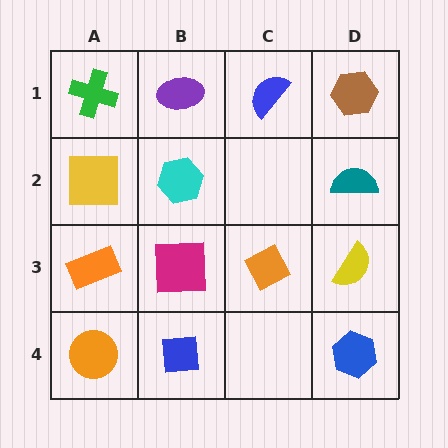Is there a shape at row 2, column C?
No, that cell is empty.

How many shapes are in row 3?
4 shapes.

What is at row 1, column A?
A green cross.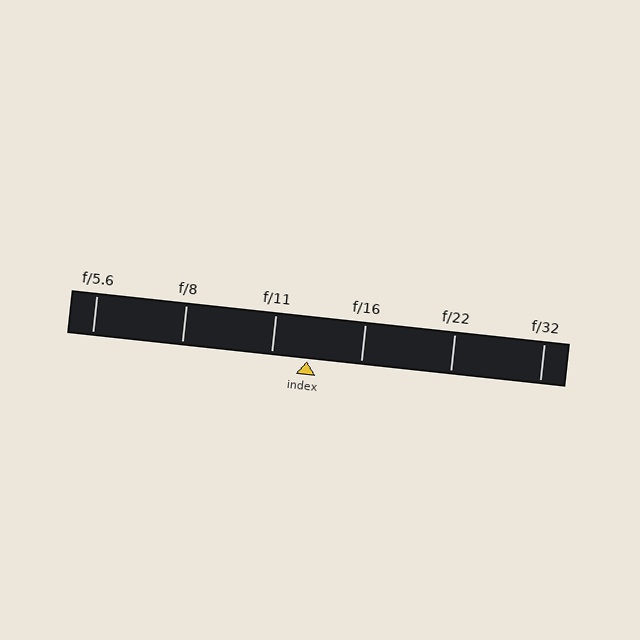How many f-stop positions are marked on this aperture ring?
There are 6 f-stop positions marked.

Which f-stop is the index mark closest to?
The index mark is closest to f/11.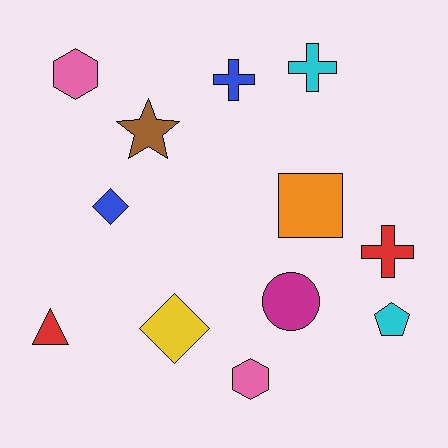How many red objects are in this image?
There are 2 red objects.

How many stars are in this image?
There is 1 star.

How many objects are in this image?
There are 12 objects.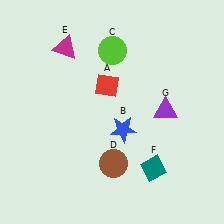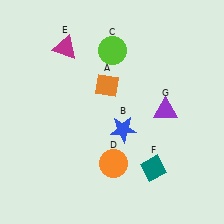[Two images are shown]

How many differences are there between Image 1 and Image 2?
There are 2 differences between the two images.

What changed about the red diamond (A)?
In Image 1, A is red. In Image 2, it changed to orange.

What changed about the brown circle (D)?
In Image 1, D is brown. In Image 2, it changed to orange.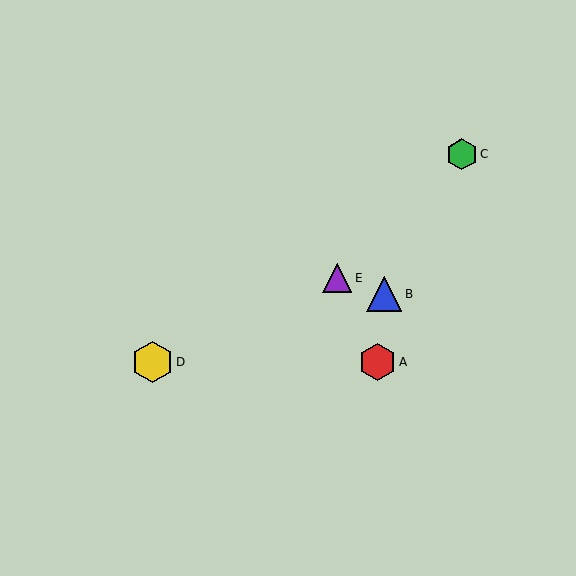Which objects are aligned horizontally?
Objects A, D are aligned horizontally.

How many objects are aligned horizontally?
2 objects (A, D) are aligned horizontally.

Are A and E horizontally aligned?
No, A is at y≈362 and E is at y≈278.